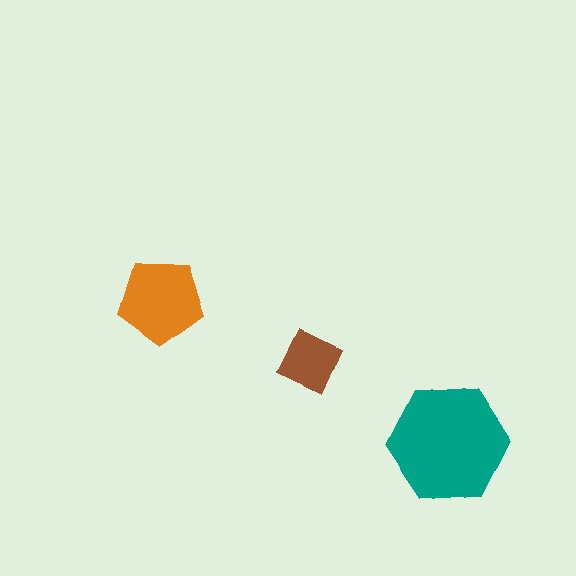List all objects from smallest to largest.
The brown diamond, the orange pentagon, the teal hexagon.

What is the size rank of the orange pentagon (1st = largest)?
2nd.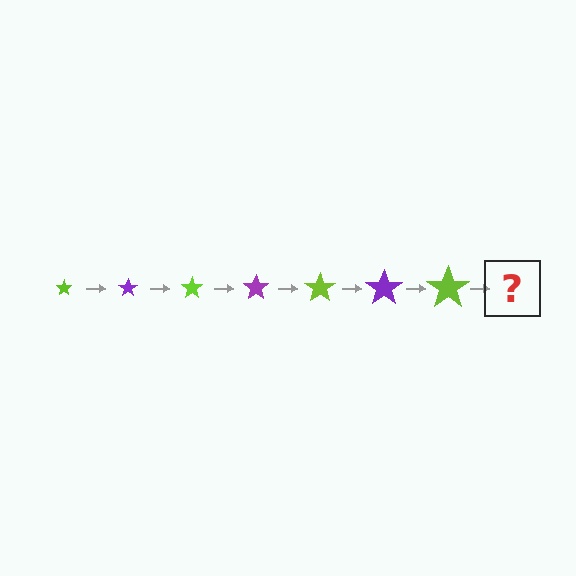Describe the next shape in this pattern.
It should be a purple star, larger than the previous one.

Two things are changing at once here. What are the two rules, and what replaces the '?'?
The two rules are that the star grows larger each step and the color cycles through lime and purple. The '?' should be a purple star, larger than the previous one.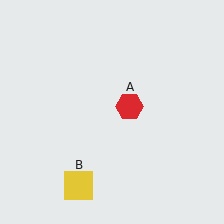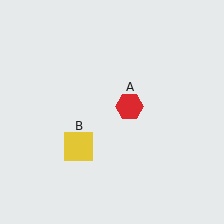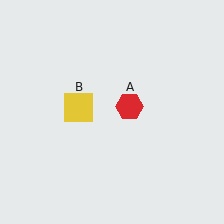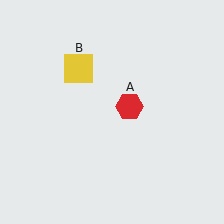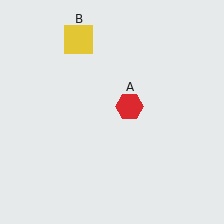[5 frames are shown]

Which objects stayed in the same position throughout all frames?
Red hexagon (object A) remained stationary.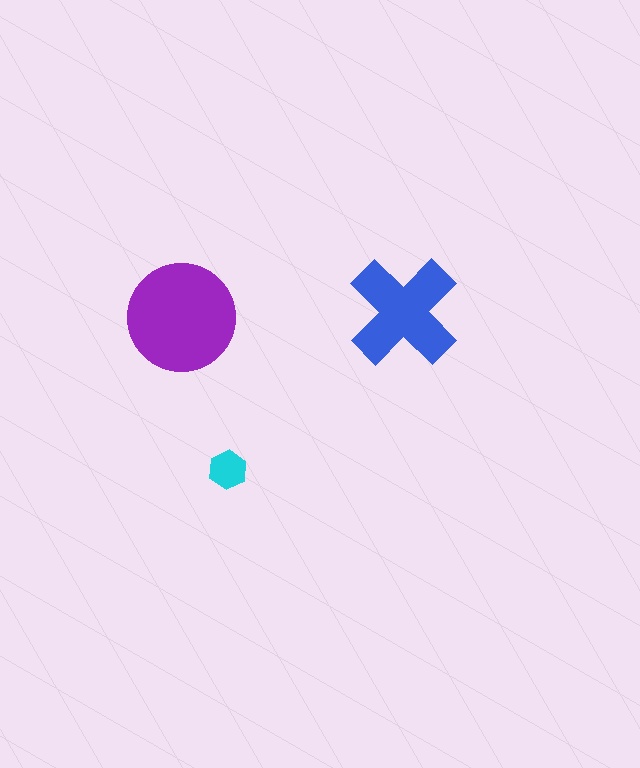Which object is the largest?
The purple circle.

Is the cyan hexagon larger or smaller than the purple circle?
Smaller.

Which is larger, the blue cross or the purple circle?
The purple circle.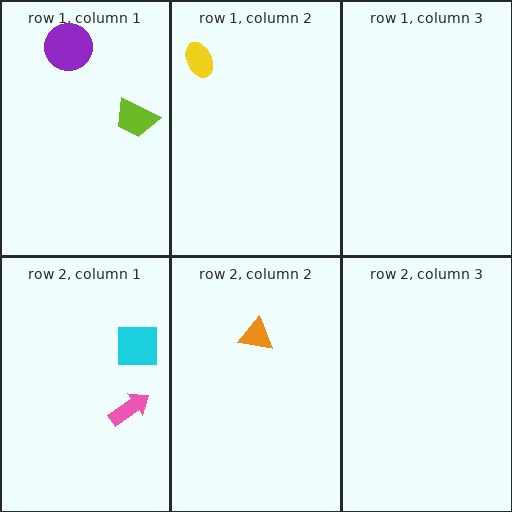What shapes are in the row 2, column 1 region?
The cyan square, the pink arrow.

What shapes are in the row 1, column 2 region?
The yellow ellipse.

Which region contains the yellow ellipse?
The row 1, column 2 region.